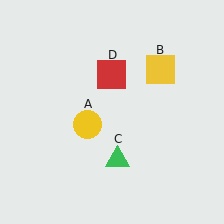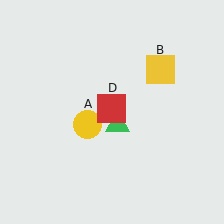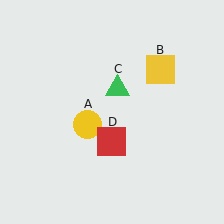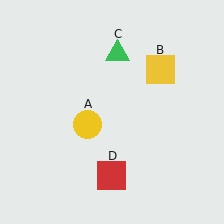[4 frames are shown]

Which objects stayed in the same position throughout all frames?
Yellow circle (object A) and yellow square (object B) remained stationary.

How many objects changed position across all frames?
2 objects changed position: green triangle (object C), red square (object D).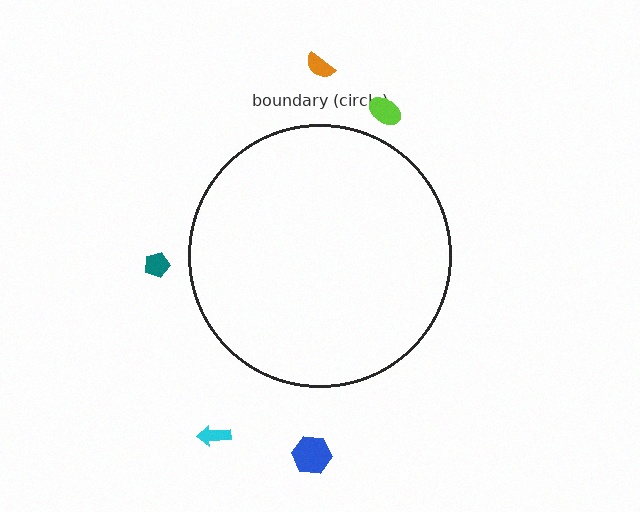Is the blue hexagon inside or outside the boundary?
Outside.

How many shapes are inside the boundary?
0 inside, 5 outside.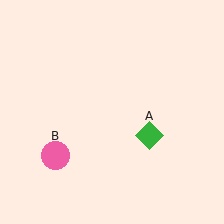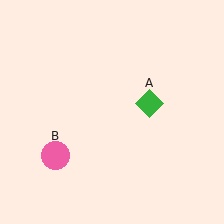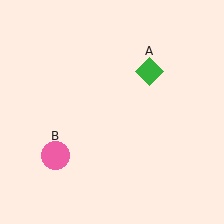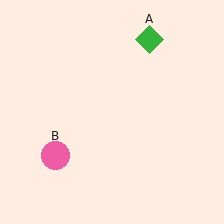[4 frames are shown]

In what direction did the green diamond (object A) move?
The green diamond (object A) moved up.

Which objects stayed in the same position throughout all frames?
Pink circle (object B) remained stationary.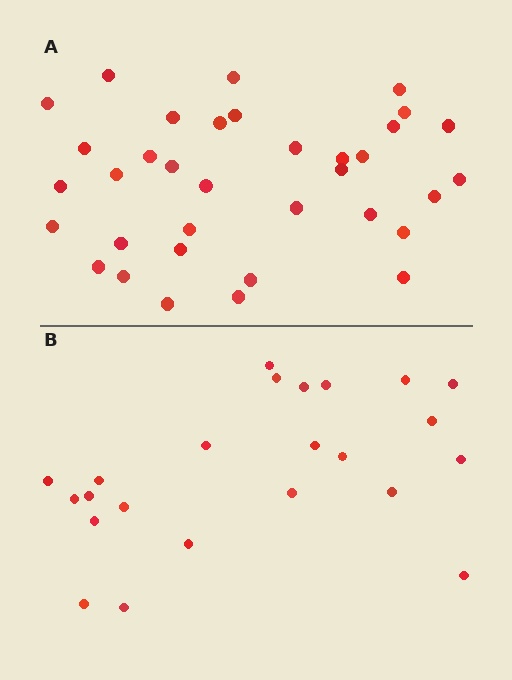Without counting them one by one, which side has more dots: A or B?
Region A (the top region) has more dots.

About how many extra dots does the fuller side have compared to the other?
Region A has roughly 12 or so more dots than region B.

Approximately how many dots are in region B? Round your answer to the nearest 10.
About 20 dots. (The exact count is 23, which rounds to 20.)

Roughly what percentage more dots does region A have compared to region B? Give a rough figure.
About 50% more.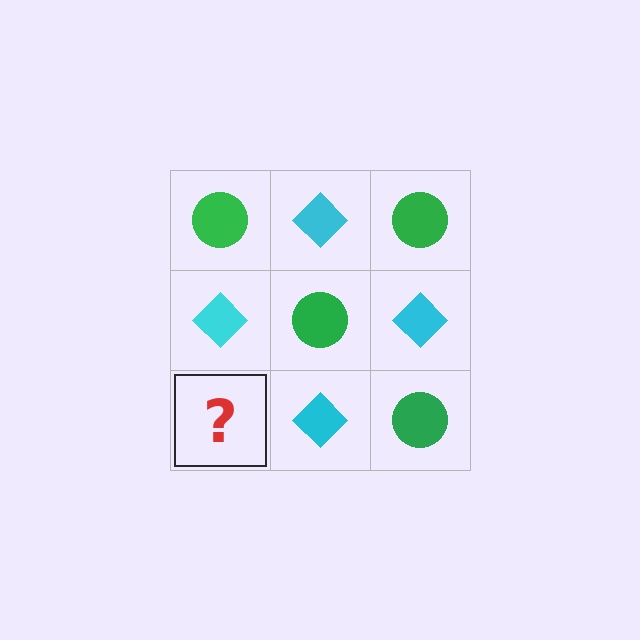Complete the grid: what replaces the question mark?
The question mark should be replaced with a green circle.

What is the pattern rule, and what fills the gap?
The rule is that it alternates green circle and cyan diamond in a checkerboard pattern. The gap should be filled with a green circle.